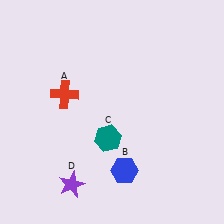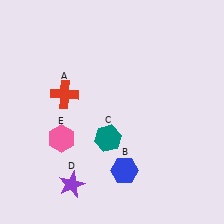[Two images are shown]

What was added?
A pink hexagon (E) was added in Image 2.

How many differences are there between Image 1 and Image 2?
There is 1 difference between the two images.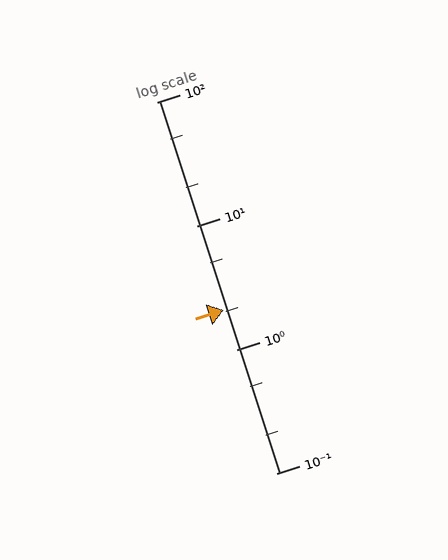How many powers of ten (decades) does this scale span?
The scale spans 3 decades, from 0.1 to 100.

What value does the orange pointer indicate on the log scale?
The pointer indicates approximately 2.1.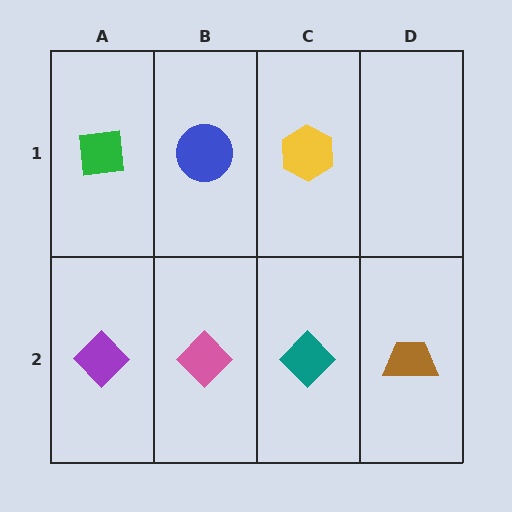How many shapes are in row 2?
4 shapes.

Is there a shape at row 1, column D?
No, that cell is empty.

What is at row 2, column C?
A teal diamond.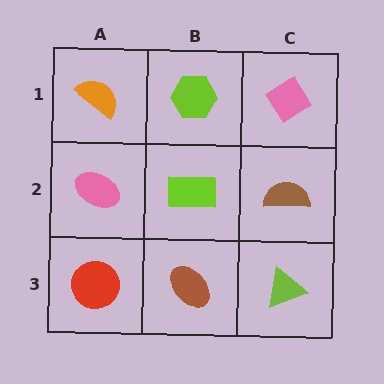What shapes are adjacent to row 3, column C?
A brown semicircle (row 2, column C), a brown ellipse (row 3, column B).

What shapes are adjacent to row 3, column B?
A lime rectangle (row 2, column B), a red circle (row 3, column A), a lime triangle (row 3, column C).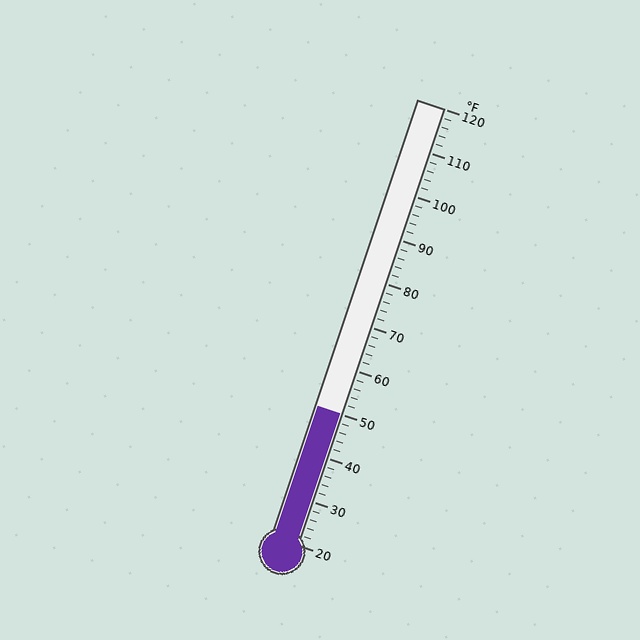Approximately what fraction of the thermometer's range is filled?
The thermometer is filled to approximately 30% of its range.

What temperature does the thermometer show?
The thermometer shows approximately 50°F.